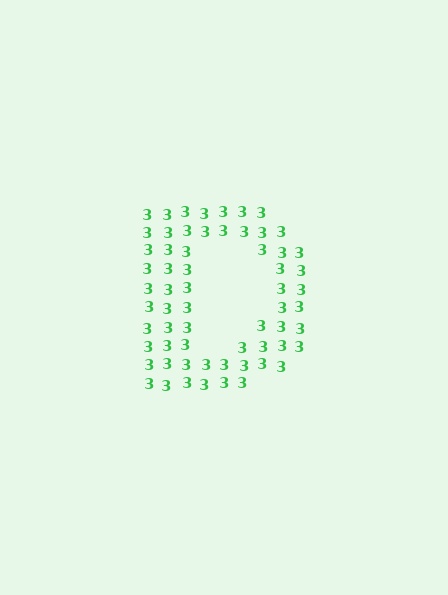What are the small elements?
The small elements are digit 3's.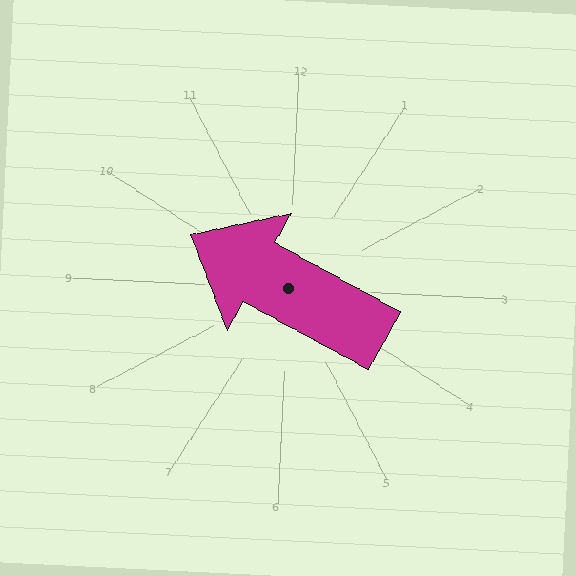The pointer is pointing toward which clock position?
Roughly 10 o'clock.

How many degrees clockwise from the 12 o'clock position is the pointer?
Approximately 296 degrees.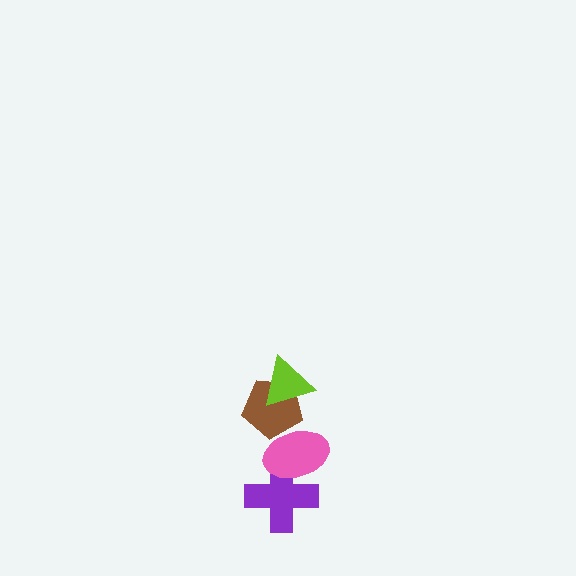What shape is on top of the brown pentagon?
The lime triangle is on top of the brown pentagon.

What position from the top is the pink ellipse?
The pink ellipse is 3rd from the top.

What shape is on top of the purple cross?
The pink ellipse is on top of the purple cross.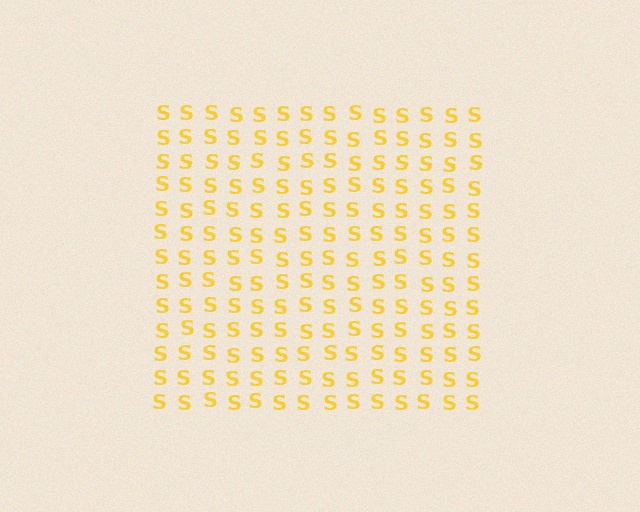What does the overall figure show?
The overall figure shows a square.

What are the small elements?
The small elements are letter S's.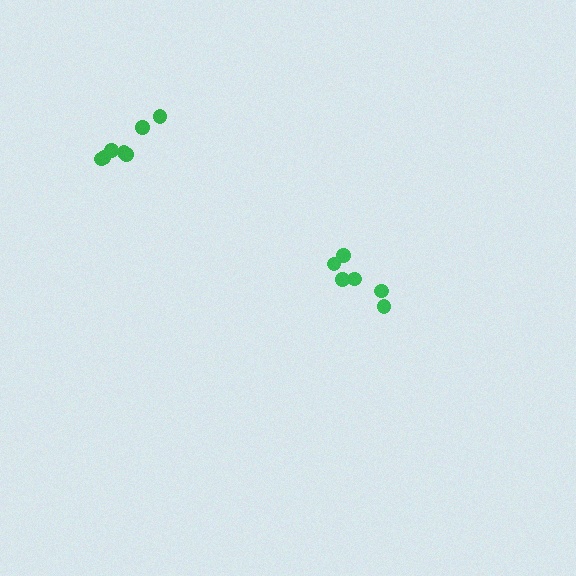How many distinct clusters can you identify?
There are 2 distinct clusters.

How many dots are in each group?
Group 1: 7 dots, Group 2: 6 dots (13 total).